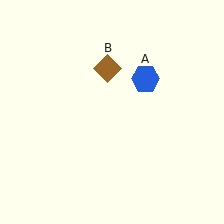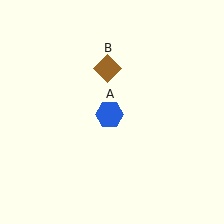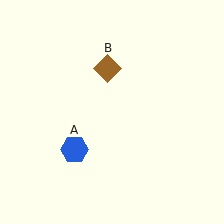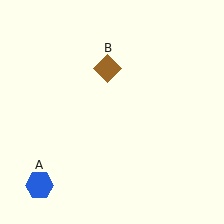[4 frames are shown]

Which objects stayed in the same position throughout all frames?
Brown diamond (object B) remained stationary.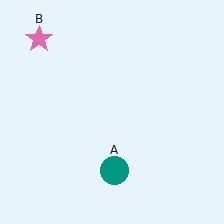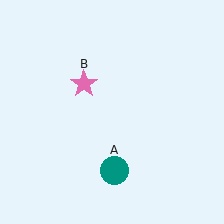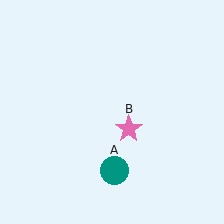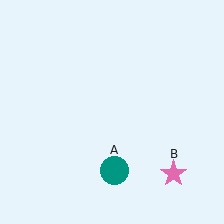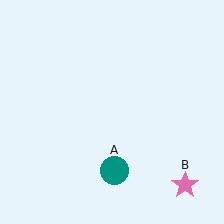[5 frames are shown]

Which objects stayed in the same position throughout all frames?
Teal circle (object A) remained stationary.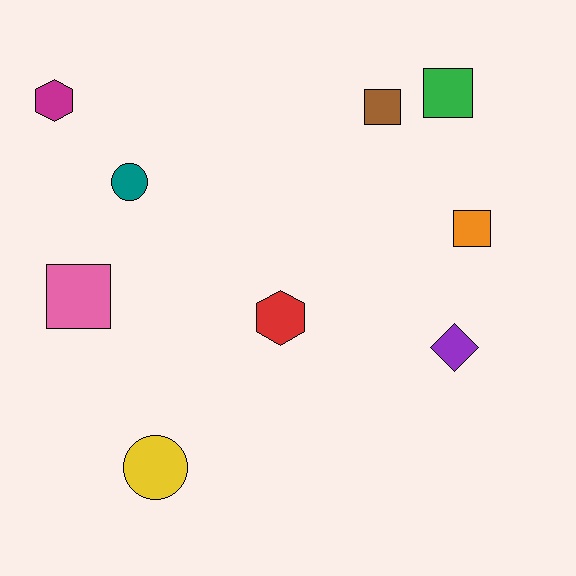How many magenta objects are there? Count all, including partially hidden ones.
There is 1 magenta object.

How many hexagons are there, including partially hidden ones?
There are 2 hexagons.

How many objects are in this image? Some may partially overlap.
There are 9 objects.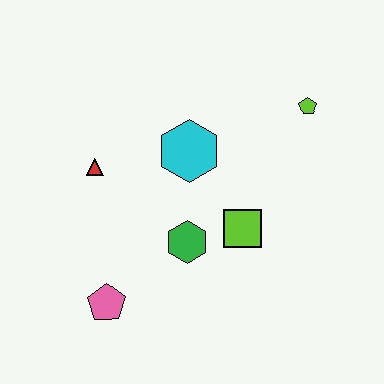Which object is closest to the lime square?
The green hexagon is closest to the lime square.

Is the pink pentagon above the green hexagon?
No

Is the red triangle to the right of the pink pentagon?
No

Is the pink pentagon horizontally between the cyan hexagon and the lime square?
No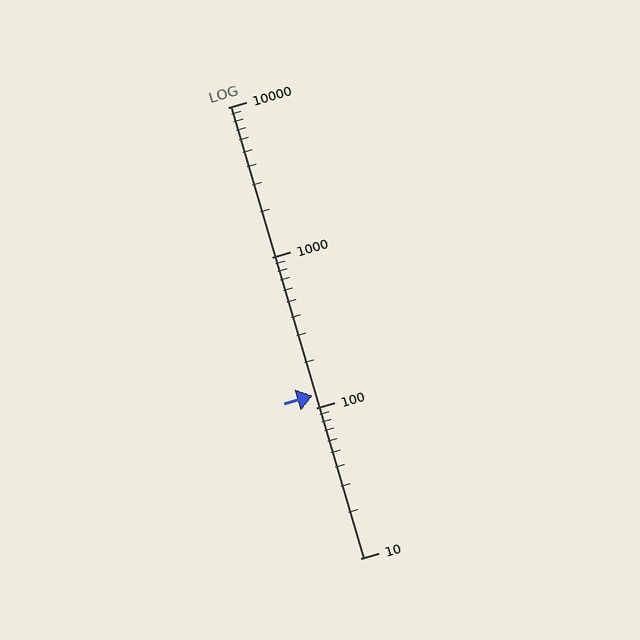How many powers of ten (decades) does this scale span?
The scale spans 3 decades, from 10 to 10000.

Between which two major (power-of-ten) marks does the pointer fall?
The pointer is between 100 and 1000.